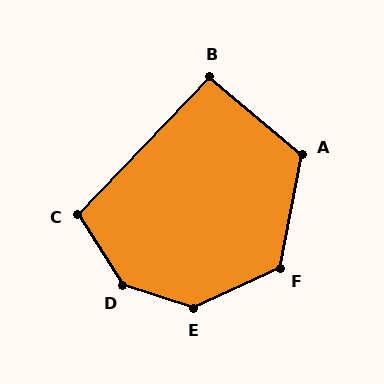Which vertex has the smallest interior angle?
B, at approximately 94 degrees.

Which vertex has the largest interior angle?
D, at approximately 140 degrees.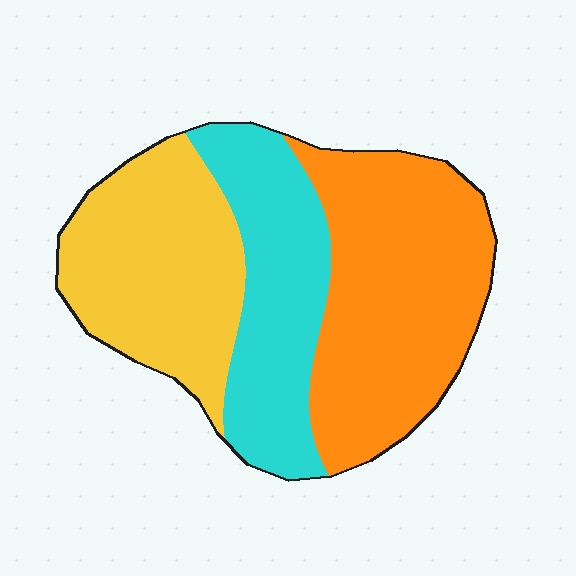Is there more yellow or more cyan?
Yellow.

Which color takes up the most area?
Orange, at roughly 40%.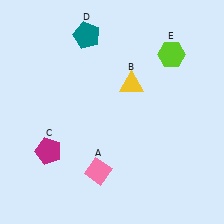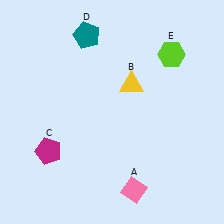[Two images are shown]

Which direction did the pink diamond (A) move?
The pink diamond (A) moved right.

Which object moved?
The pink diamond (A) moved right.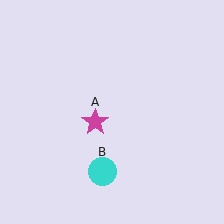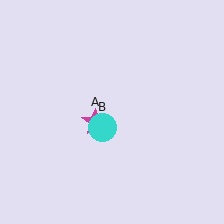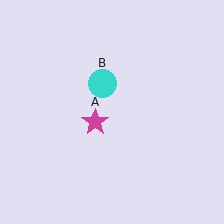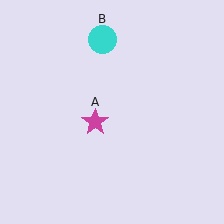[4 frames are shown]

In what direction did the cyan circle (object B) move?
The cyan circle (object B) moved up.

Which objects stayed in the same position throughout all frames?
Magenta star (object A) remained stationary.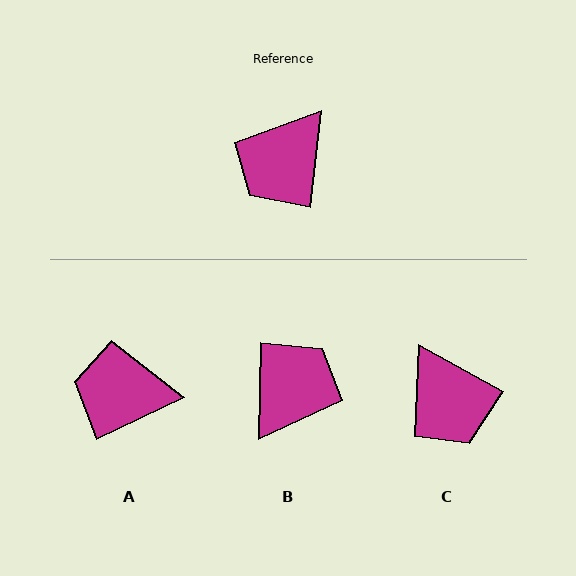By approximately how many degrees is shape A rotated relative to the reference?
Approximately 58 degrees clockwise.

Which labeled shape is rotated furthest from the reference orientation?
B, about 175 degrees away.